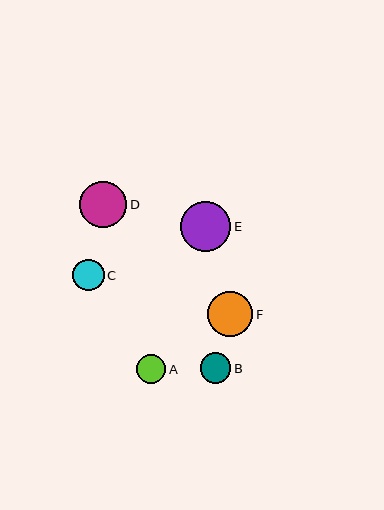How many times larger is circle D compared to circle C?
Circle D is approximately 1.5 times the size of circle C.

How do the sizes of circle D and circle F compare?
Circle D and circle F are approximately the same size.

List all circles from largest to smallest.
From largest to smallest: E, D, F, C, B, A.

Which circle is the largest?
Circle E is the largest with a size of approximately 50 pixels.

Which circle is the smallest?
Circle A is the smallest with a size of approximately 29 pixels.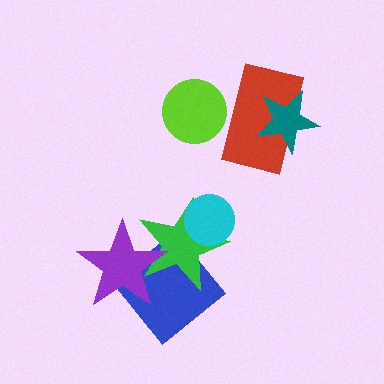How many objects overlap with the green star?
3 objects overlap with the green star.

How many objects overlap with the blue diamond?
2 objects overlap with the blue diamond.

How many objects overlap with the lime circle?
1 object overlaps with the lime circle.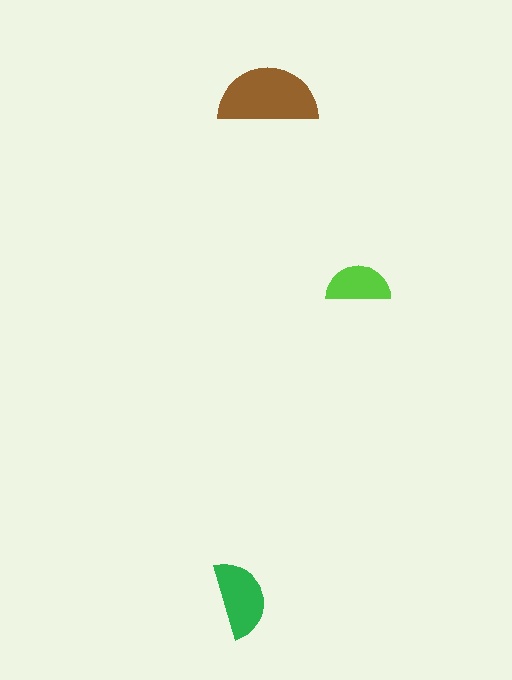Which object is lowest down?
The green semicircle is bottommost.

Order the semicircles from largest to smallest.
the brown one, the green one, the lime one.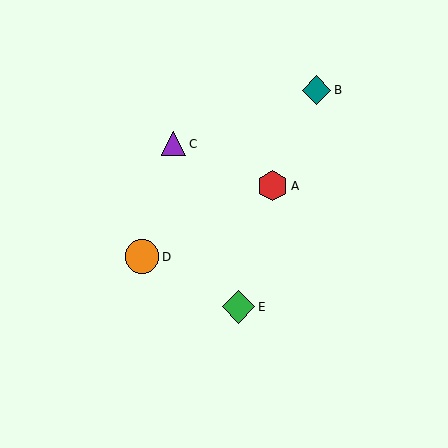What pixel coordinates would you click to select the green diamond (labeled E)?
Click at (238, 307) to select the green diamond E.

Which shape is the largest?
The orange circle (labeled D) is the largest.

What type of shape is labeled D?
Shape D is an orange circle.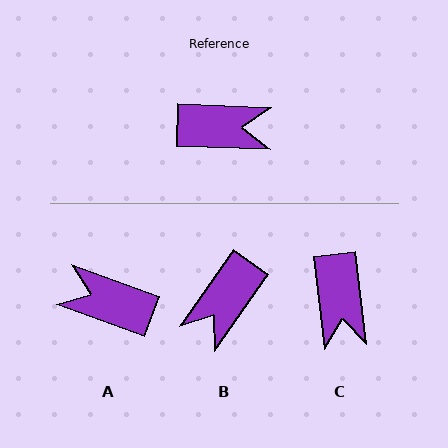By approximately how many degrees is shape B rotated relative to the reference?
Approximately 123 degrees clockwise.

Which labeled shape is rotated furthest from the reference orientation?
A, about 162 degrees away.